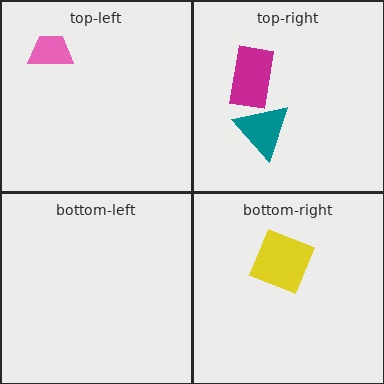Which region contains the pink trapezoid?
The top-left region.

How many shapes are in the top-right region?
2.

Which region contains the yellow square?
The bottom-right region.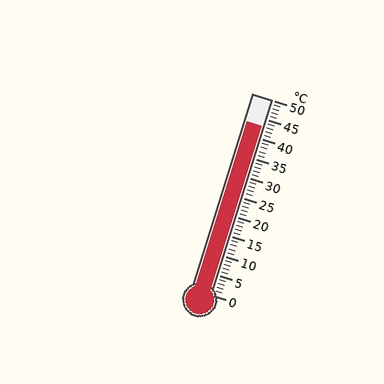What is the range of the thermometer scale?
The thermometer scale ranges from 0°C to 50°C.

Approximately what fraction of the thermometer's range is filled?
The thermometer is filled to approximately 85% of its range.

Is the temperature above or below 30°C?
The temperature is above 30°C.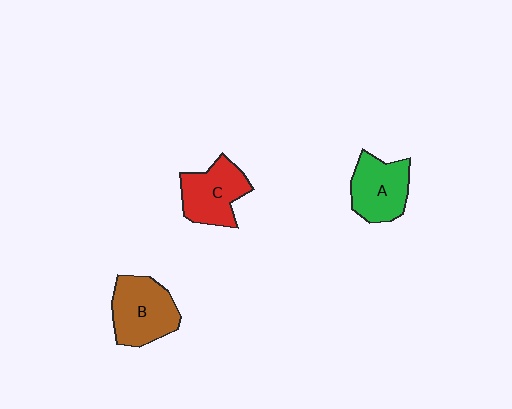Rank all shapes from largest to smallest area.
From largest to smallest: B (brown), C (red), A (green).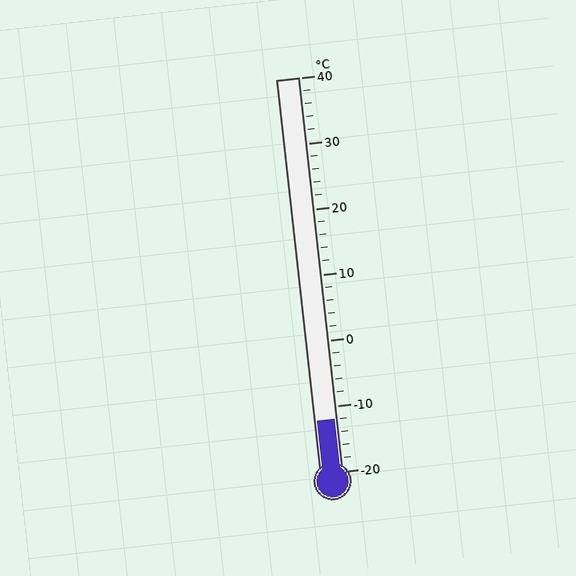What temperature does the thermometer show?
The thermometer shows approximately -12°C.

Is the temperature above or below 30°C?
The temperature is below 30°C.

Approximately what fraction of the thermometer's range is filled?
The thermometer is filled to approximately 15% of its range.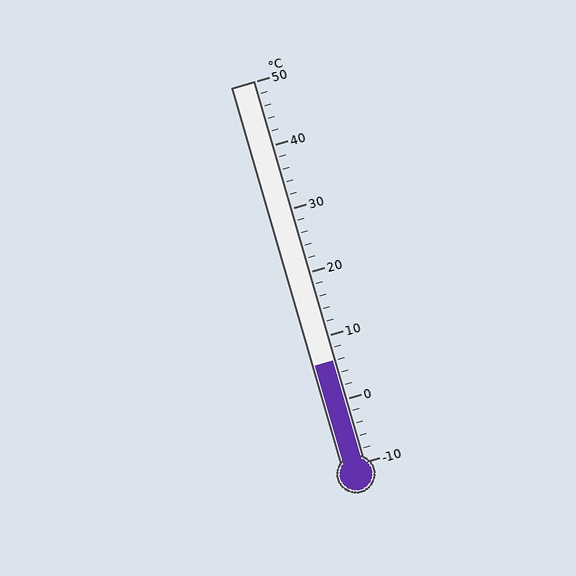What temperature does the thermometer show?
The thermometer shows approximately 6°C.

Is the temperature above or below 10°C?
The temperature is below 10°C.